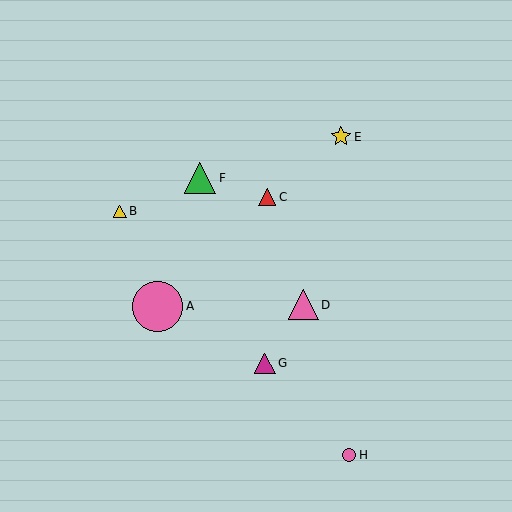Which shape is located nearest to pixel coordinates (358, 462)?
The pink circle (labeled H) at (349, 455) is nearest to that location.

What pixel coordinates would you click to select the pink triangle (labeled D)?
Click at (303, 305) to select the pink triangle D.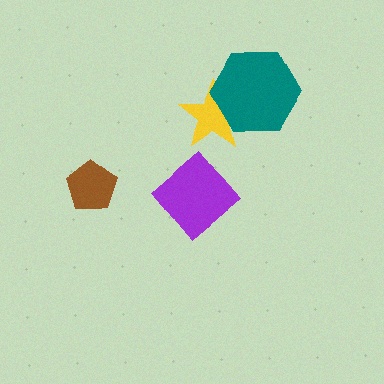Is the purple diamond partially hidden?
No, no other shape covers it.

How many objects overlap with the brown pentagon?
0 objects overlap with the brown pentagon.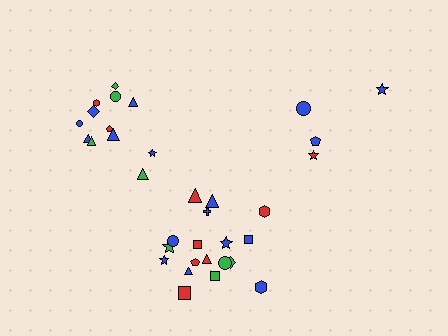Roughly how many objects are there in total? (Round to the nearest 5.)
Roughly 35 objects in total.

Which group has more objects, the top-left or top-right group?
The top-left group.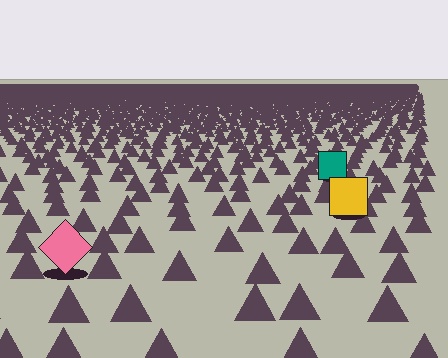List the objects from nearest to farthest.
From nearest to farthest: the pink diamond, the yellow square, the teal square.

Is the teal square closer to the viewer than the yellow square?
No. The yellow square is closer — you can tell from the texture gradient: the ground texture is coarser near it.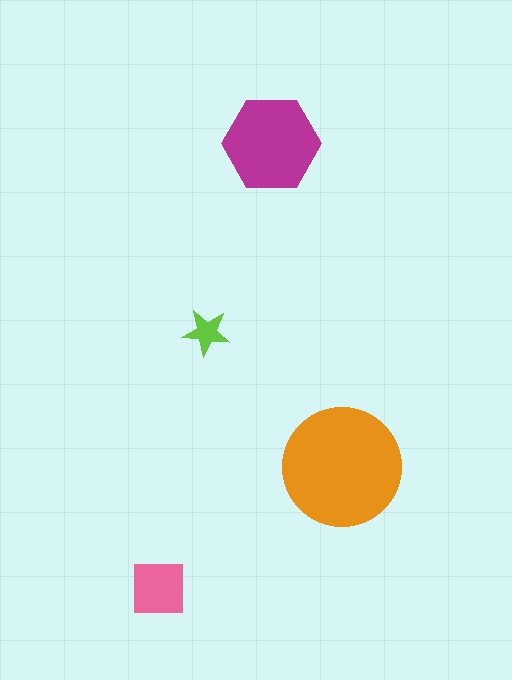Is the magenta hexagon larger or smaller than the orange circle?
Smaller.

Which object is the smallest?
The lime star.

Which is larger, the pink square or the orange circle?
The orange circle.